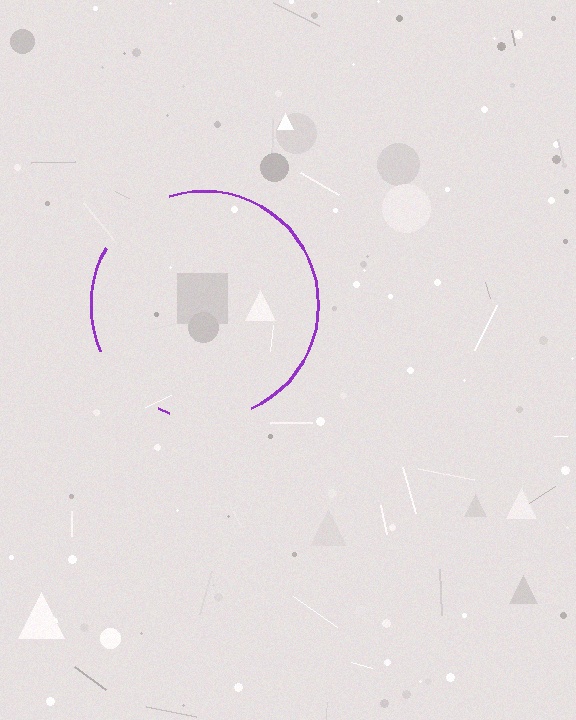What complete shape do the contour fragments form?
The contour fragments form a circle.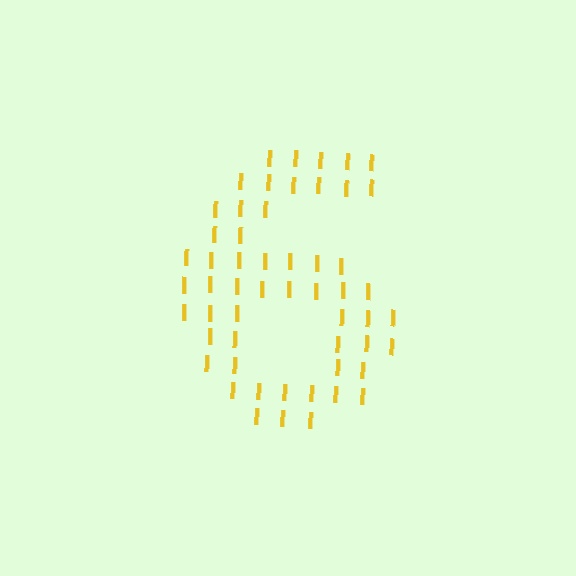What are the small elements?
The small elements are letter I's.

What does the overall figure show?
The overall figure shows the digit 6.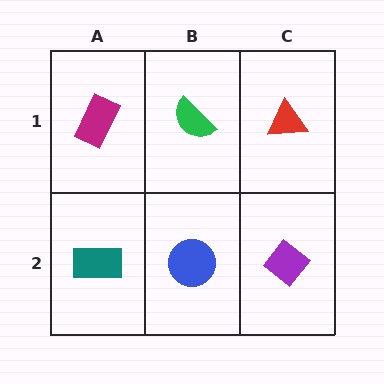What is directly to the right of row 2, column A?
A blue circle.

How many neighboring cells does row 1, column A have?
2.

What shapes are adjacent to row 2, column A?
A magenta rectangle (row 1, column A), a blue circle (row 2, column B).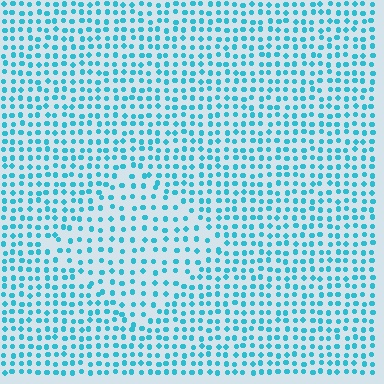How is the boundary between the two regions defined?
The boundary is defined by a change in element density (approximately 1.6x ratio). All elements are the same color, size, and shape.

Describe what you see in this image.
The image contains small cyan elements arranged at two different densities. A diamond-shaped region is visible where the elements are less densely packed than the surrounding area.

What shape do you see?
I see a diamond.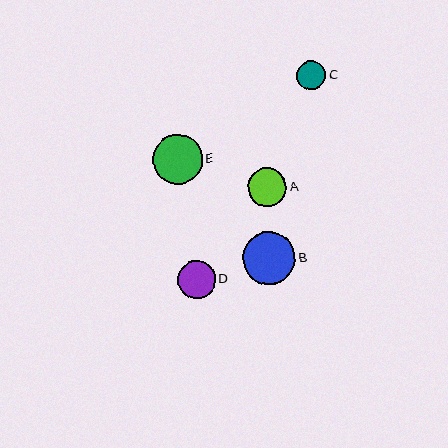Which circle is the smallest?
Circle C is the smallest with a size of approximately 29 pixels.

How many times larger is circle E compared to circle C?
Circle E is approximately 1.7 times the size of circle C.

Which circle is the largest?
Circle B is the largest with a size of approximately 52 pixels.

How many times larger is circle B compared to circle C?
Circle B is approximately 1.8 times the size of circle C.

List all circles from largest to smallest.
From largest to smallest: B, E, A, D, C.